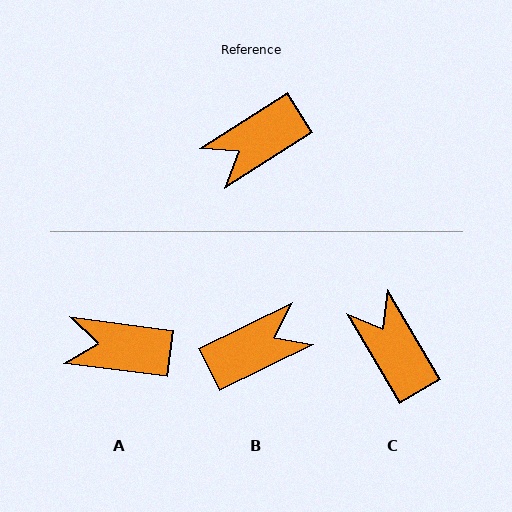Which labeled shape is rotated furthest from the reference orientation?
B, about 174 degrees away.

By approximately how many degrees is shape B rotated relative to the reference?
Approximately 174 degrees counter-clockwise.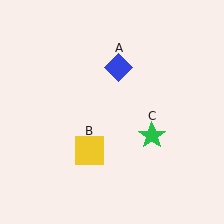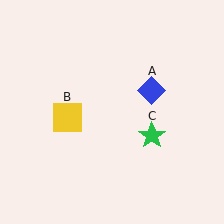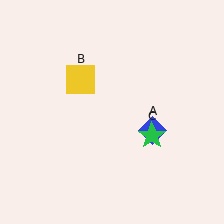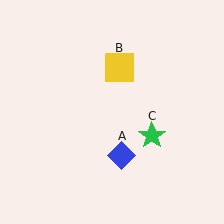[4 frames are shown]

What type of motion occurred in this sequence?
The blue diamond (object A), yellow square (object B) rotated clockwise around the center of the scene.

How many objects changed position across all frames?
2 objects changed position: blue diamond (object A), yellow square (object B).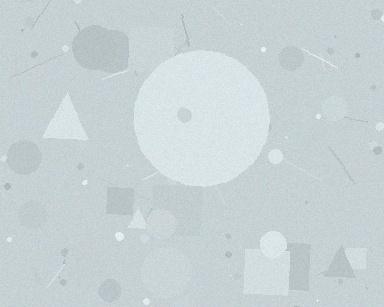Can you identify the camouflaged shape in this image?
The camouflaged shape is a circle.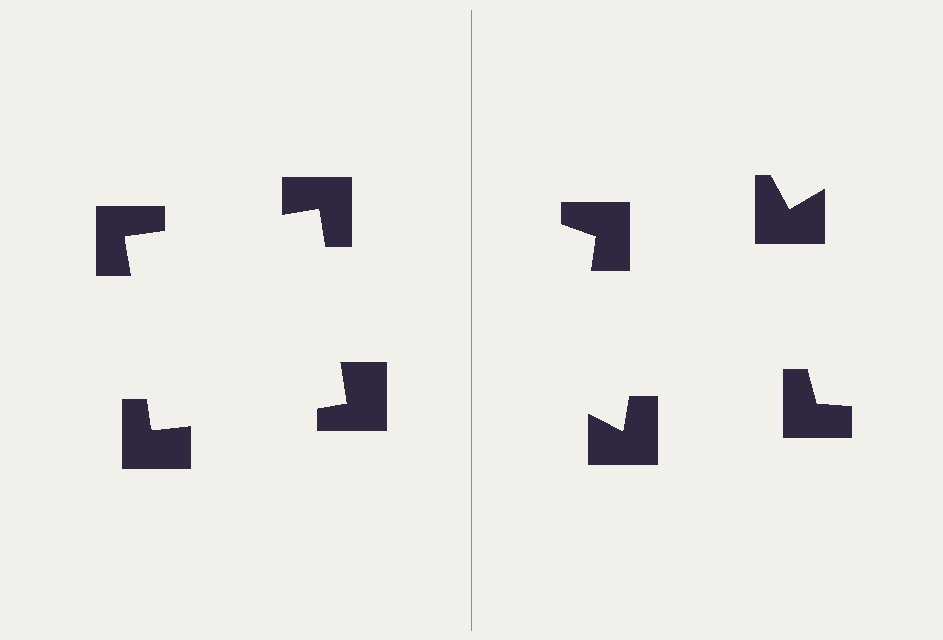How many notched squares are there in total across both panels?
8 — 4 on each side.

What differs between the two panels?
The notched squares are positioned identically on both sides; only the wedge orientations differ. On the left they align to a square; on the right they are misaligned.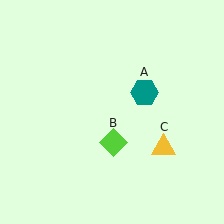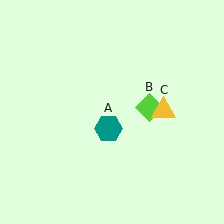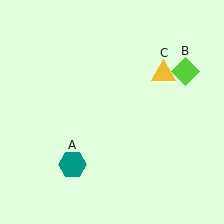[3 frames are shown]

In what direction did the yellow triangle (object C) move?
The yellow triangle (object C) moved up.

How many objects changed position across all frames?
3 objects changed position: teal hexagon (object A), lime diamond (object B), yellow triangle (object C).